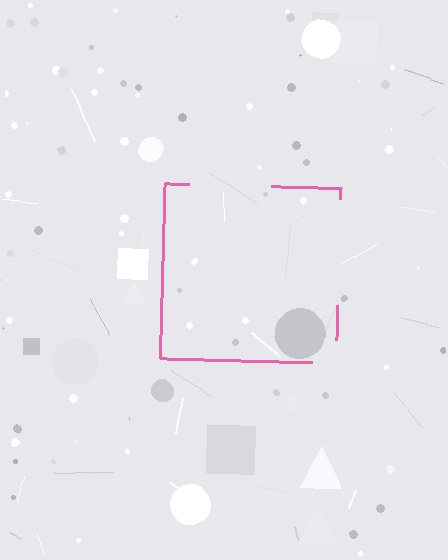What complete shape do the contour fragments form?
The contour fragments form a square.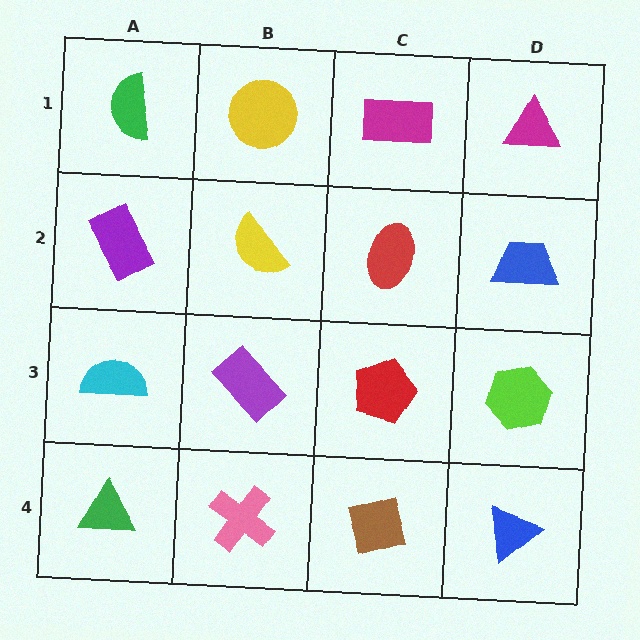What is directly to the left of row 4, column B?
A green triangle.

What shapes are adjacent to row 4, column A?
A cyan semicircle (row 3, column A), a pink cross (row 4, column B).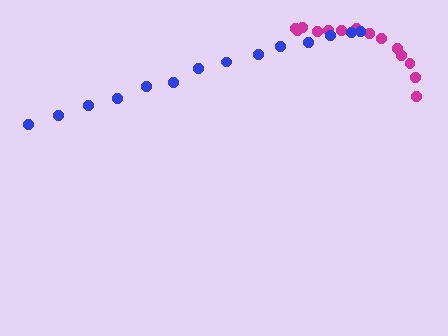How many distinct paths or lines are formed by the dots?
There are 2 distinct paths.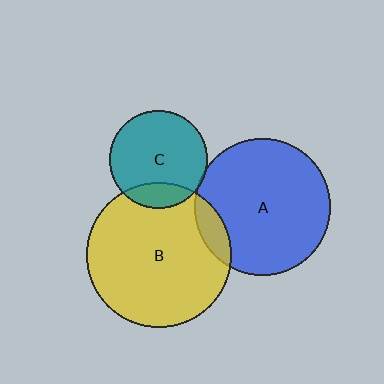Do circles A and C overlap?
Yes.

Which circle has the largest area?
Circle B (yellow).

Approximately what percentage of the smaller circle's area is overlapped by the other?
Approximately 5%.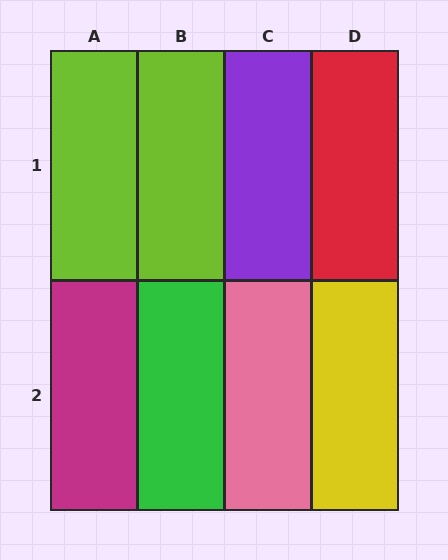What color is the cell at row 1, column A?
Lime.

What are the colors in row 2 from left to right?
Magenta, green, pink, yellow.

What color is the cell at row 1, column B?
Lime.